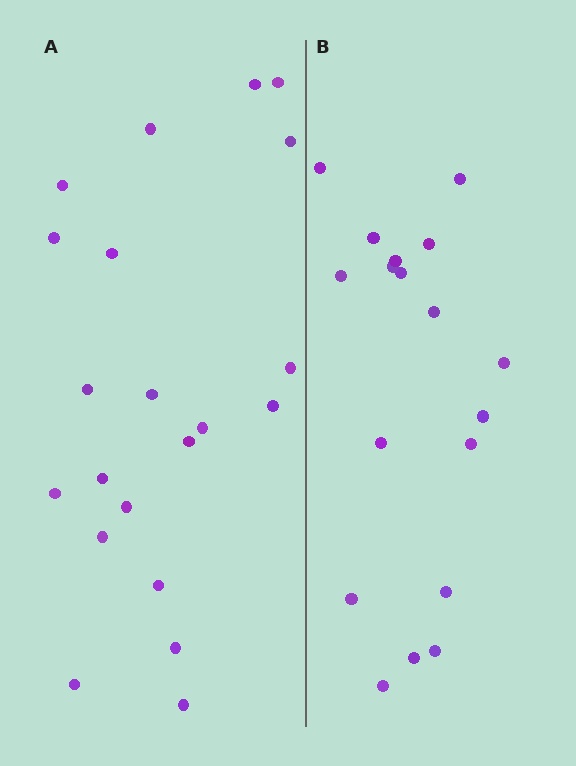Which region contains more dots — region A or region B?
Region A (the left region) has more dots.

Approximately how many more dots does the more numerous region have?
Region A has just a few more — roughly 2 or 3 more dots than region B.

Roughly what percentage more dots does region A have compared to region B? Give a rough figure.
About 15% more.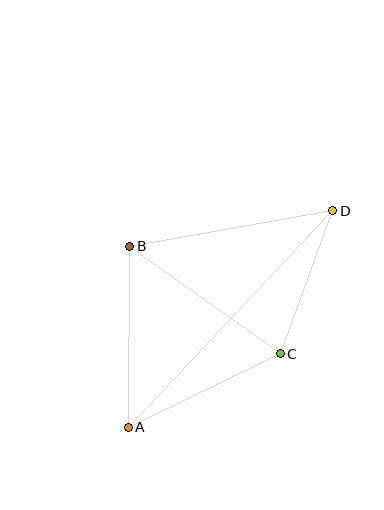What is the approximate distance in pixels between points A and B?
The distance between A and B is approximately 181 pixels.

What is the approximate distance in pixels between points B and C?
The distance between B and C is approximately 185 pixels.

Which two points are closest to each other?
Points C and D are closest to each other.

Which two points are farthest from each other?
Points A and D are farthest from each other.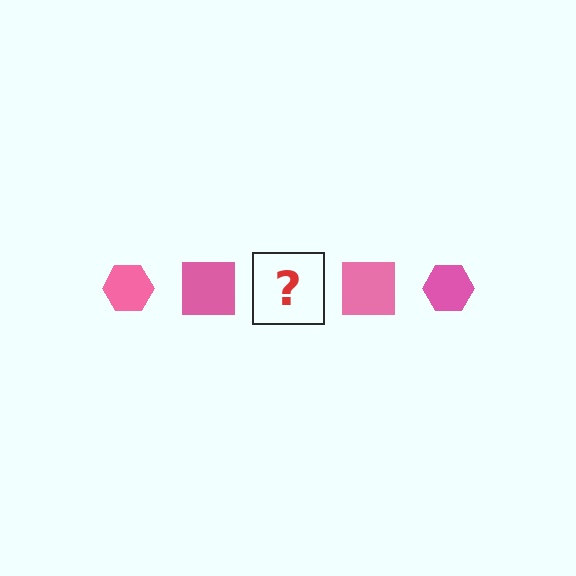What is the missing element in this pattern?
The missing element is a pink hexagon.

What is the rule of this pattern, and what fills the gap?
The rule is that the pattern cycles through hexagon, square shapes in pink. The gap should be filled with a pink hexagon.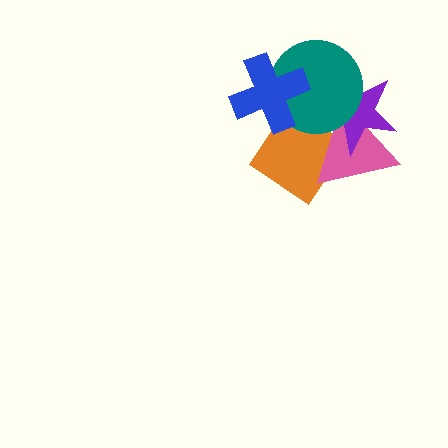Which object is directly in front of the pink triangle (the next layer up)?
The purple star is directly in front of the pink triangle.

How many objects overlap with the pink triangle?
3 objects overlap with the pink triangle.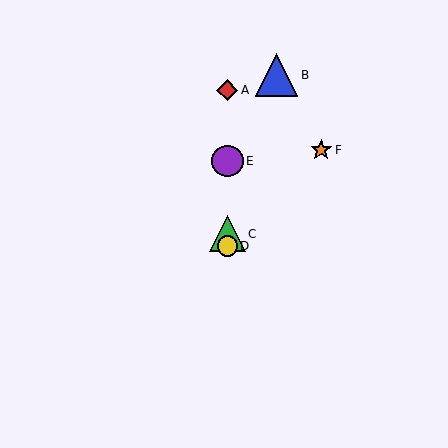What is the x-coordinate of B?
Object B is at x≈277.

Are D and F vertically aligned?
No, D is at x≈227 and F is at x≈321.